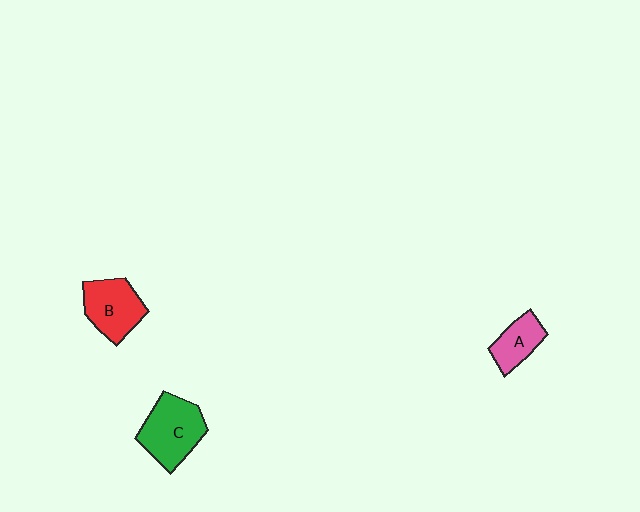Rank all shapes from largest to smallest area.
From largest to smallest: C (green), B (red), A (pink).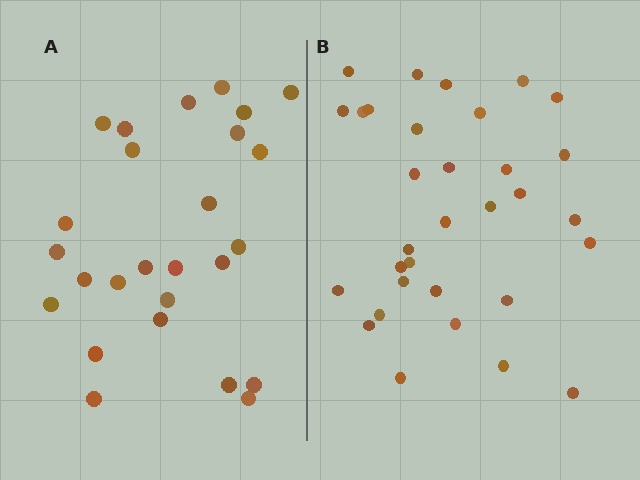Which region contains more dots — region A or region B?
Region B (the right region) has more dots.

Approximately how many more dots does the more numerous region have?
Region B has about 6 more dots than region A.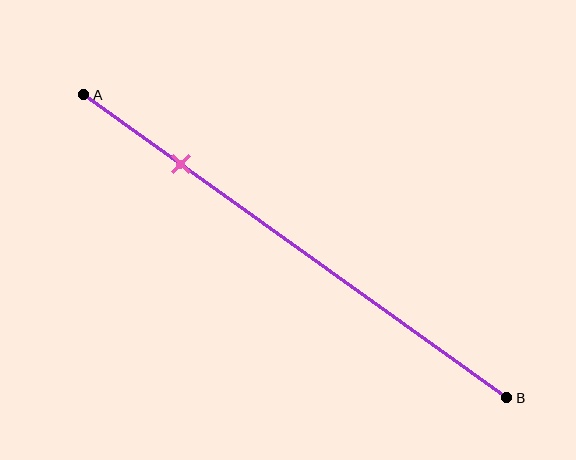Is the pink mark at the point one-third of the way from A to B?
No, the mark is at about 25% from A, not at the 33% one-third point.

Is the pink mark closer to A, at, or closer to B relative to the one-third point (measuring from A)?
The pink mark is closer to point A than the one-third point of segment AB.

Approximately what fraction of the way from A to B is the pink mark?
The pink mark is approximately 25% of the way from A to B.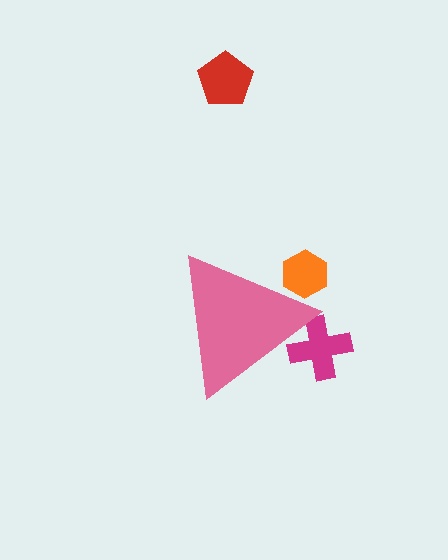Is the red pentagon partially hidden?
No, the red pentagon is fully visible.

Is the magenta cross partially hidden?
Yes, the magenta cross is partially hidden behind the pink triangle.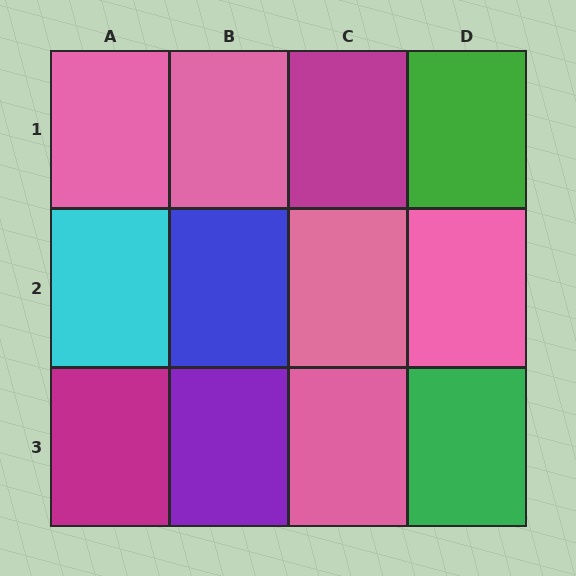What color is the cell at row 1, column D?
Green.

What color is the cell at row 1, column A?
Pink.